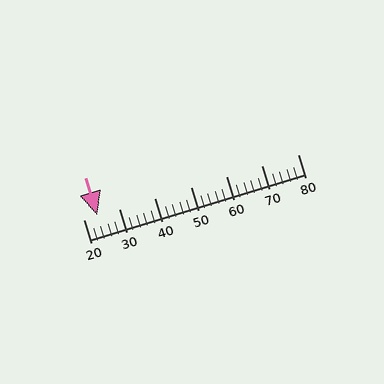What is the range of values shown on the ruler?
The ruler shows values from 20 to 80.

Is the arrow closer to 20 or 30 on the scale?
The arrow is closer to 20.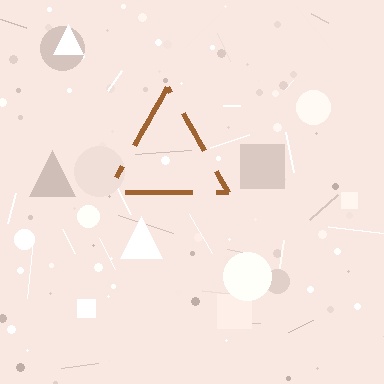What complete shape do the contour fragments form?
The contour fragments form a triangle.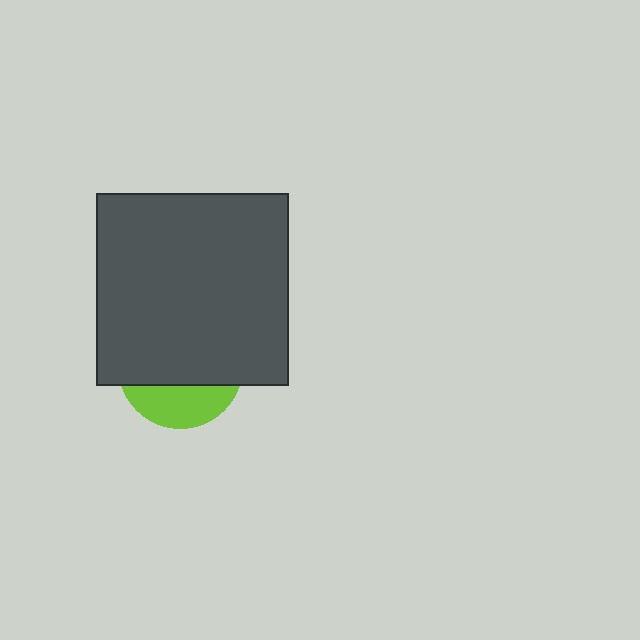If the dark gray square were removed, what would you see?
You would see the complete lime circle.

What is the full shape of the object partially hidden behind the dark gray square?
The partially hidden object is a lime circle.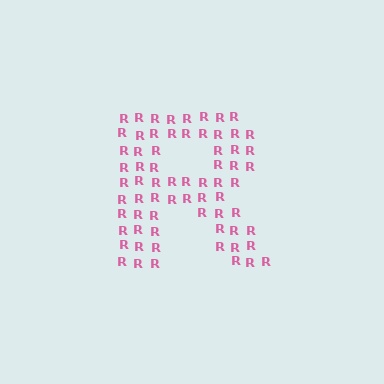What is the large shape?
The large shape is the letter R.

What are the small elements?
The small elements are letter R's.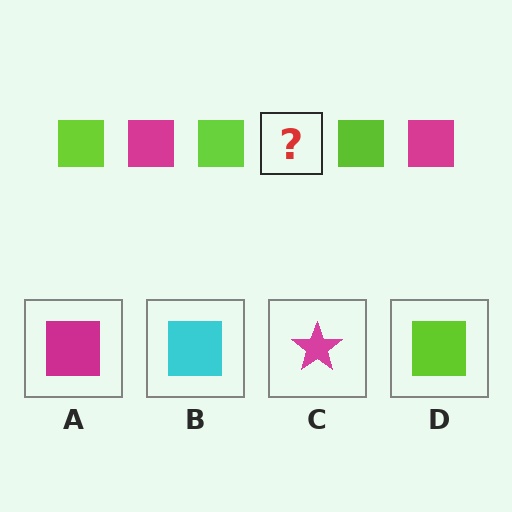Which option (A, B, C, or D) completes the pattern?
A.